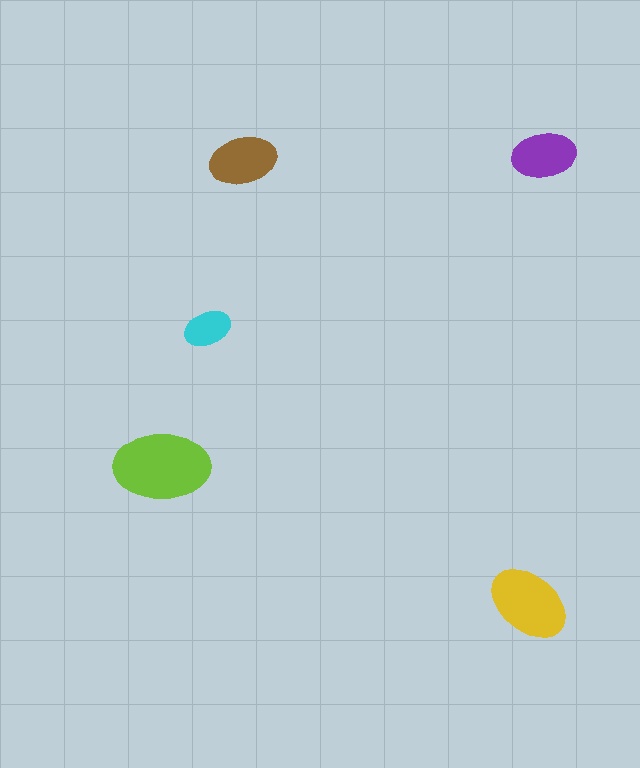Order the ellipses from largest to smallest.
the lime one, the yellow one, the brown one, the purple one, the cyan one.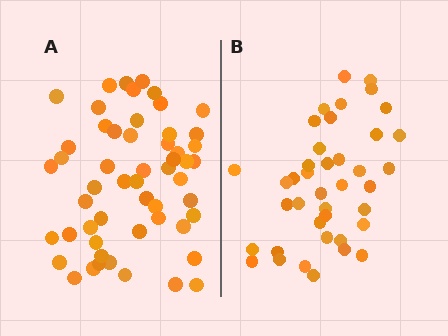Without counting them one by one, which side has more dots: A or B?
Region A (the left region) has more dots.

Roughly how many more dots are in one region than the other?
Region A has approximately 15 more dots than region B.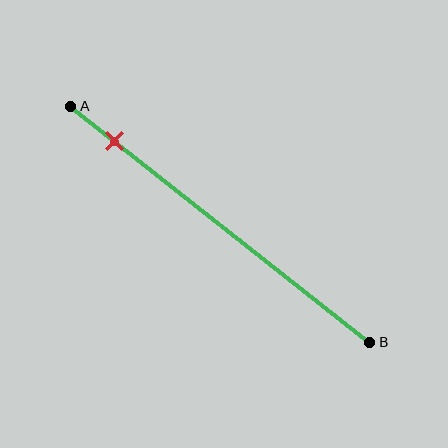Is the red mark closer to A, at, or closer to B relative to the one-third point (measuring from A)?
The red mark is closer to point A than the one-third point of segment AB.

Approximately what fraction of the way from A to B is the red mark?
The red mark is approximately 15% of the way from A to B.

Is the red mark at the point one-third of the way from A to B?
No, the mark is at about 15% from A, not at the 33% one-third point.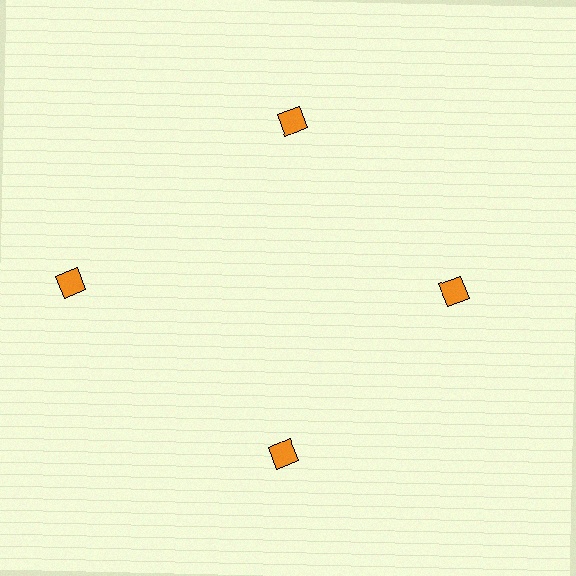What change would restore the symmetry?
The symmetry would be restored by moving it inward, back onto the ring so that all 4 diamonds sit at equal angles and equal distance from the center.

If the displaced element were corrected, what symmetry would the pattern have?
It would have 4-fold rotational symmetry — the pattern would map onto itself every 90 degrees.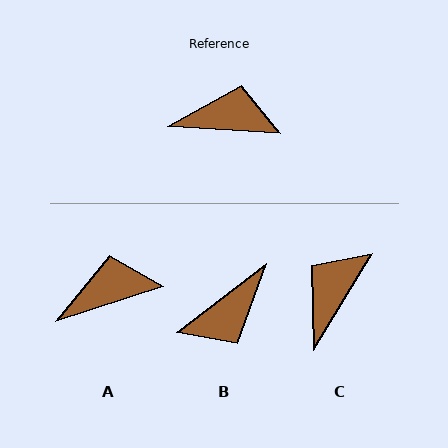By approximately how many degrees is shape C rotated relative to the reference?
Approximately 63 degrees counter-clockwise.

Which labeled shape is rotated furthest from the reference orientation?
B, about 139 degrees away.